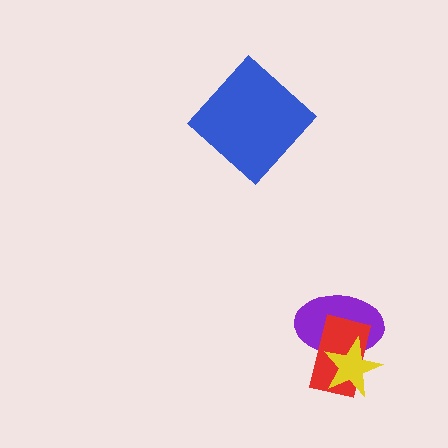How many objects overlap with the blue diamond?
0 objects overlap with the blue diamond.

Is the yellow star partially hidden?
No, no other shape covers it.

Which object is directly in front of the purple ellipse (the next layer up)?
The red rectangle is directly in front of the purple ellipse.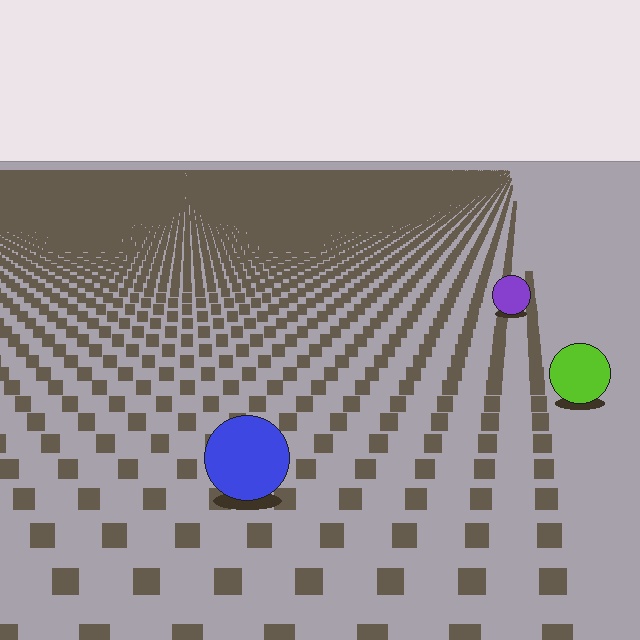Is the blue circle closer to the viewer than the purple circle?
Yes. The blue circle is closer — you can tell from the texture gradient: the ground texture is coarser near it.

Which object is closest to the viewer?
The blue circle is closest. The texture marks near it are larger and more spread out.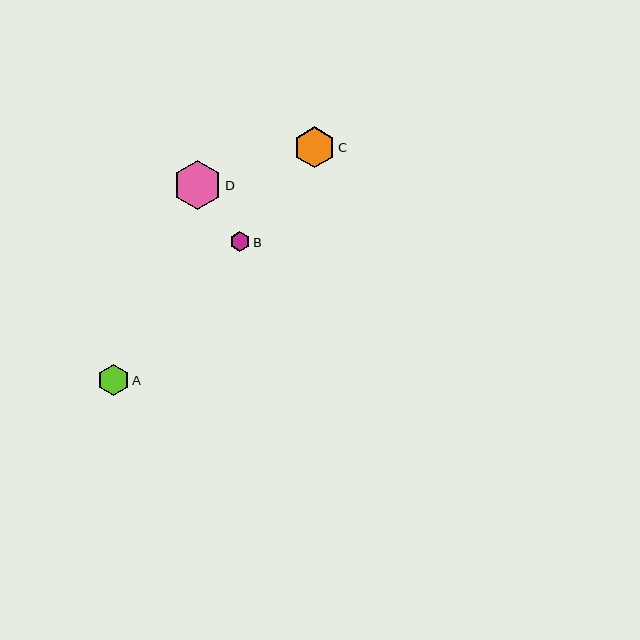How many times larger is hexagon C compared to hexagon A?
Hexagon C is approximately 1.3 times the size of hexagon A.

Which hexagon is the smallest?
Hexagon B is the smallest with a size of approximately 20 pixels.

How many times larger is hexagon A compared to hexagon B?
Hexagon A is approximately 1.6 times the size of hexagon B.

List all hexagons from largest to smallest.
From largest to smallest: D, C, A, B.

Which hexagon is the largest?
Hexagon D is the largest with a size of approximately 49 pixels.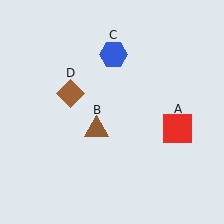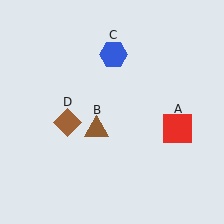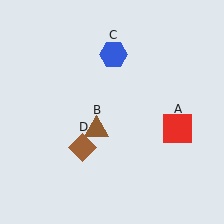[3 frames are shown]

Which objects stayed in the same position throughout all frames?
Red square (object A) and brown triangle (object B) and blue hexagon (object C) remained stationary.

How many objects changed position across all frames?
1 object changed position: brown diamond (object D).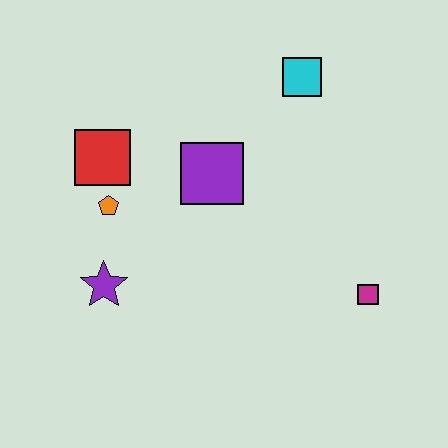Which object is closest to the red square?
The orange pentagon is closest to the red square.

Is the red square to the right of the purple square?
No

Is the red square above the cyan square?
No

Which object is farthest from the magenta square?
The red square is farthest from the magenta square.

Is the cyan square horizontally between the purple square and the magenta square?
Yes